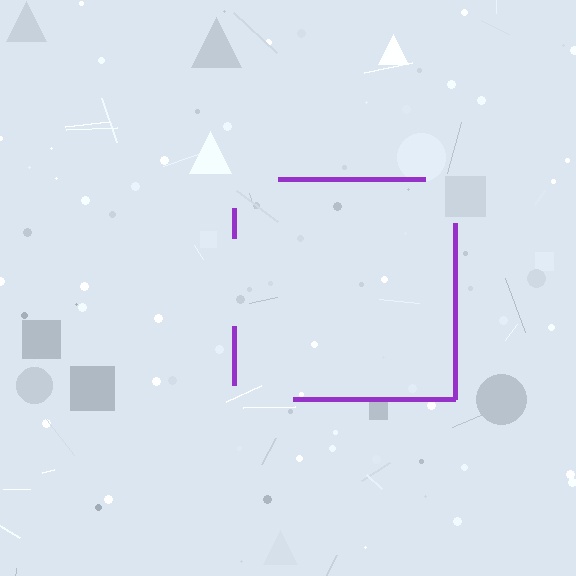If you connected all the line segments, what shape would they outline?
They would outline a square.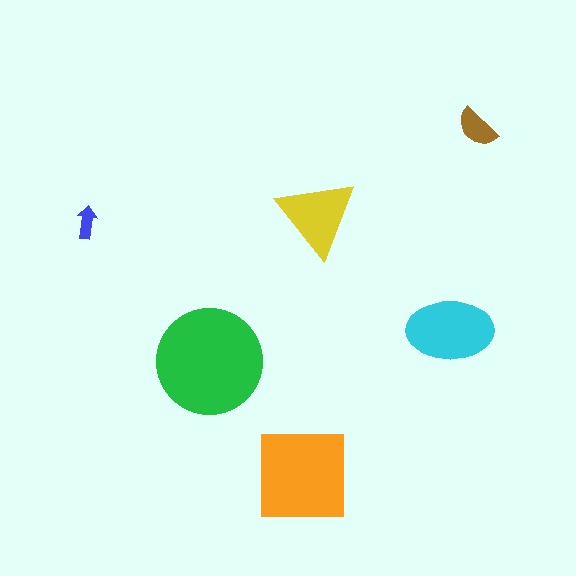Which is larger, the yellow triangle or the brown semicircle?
The yellow triangle.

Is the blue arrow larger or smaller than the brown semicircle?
Smaller.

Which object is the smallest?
The blue arrow.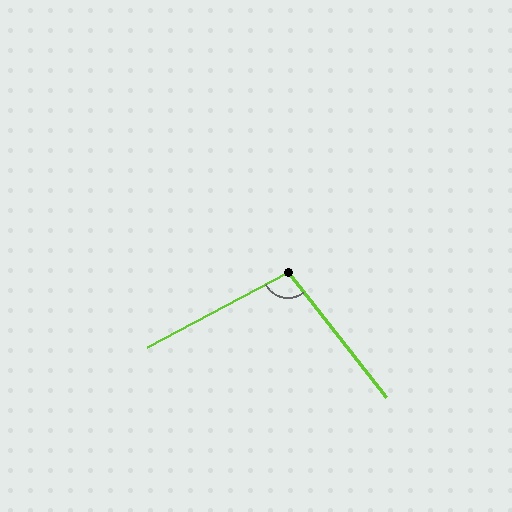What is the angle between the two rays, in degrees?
Approximately 100 degrees.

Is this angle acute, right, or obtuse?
It is obtuse.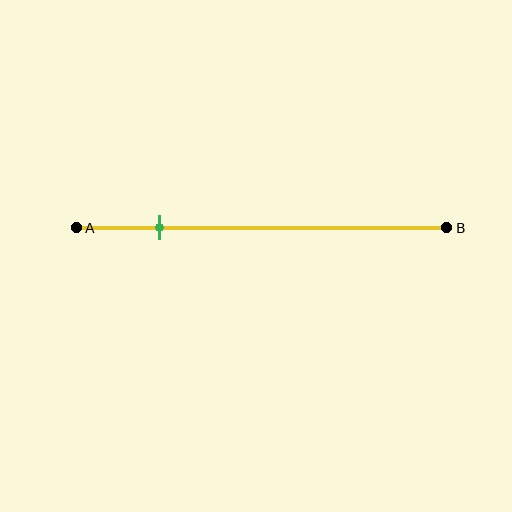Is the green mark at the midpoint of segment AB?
No, the mark is at about 20% from A, not at the 50% midpoint.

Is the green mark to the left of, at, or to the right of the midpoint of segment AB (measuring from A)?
The green mark is to the left of the midpoint of segment AB.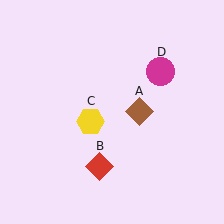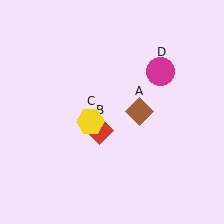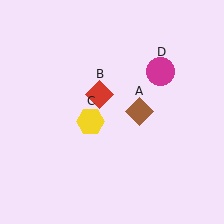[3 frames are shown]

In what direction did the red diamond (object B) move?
The red diamond (object B) moved up.